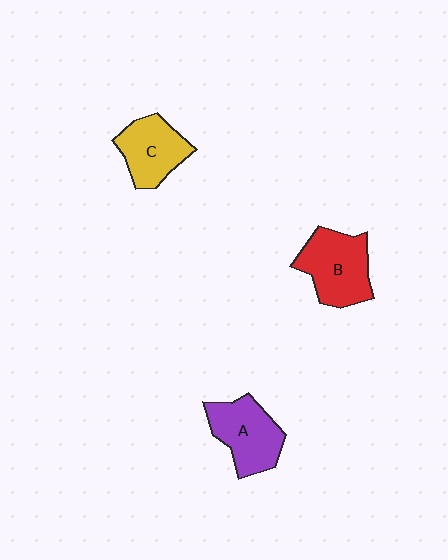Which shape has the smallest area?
Shape C (yellow).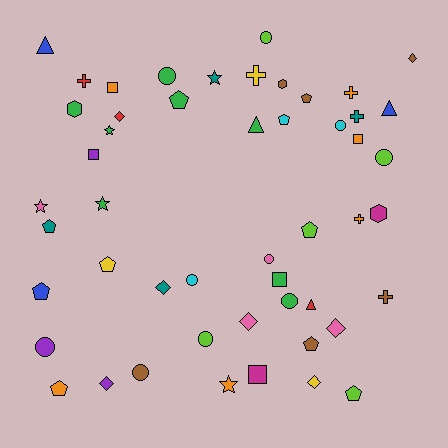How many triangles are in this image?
There are 4 triangles.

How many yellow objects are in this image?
There are 3 yellow objects.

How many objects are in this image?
There are 50 objects.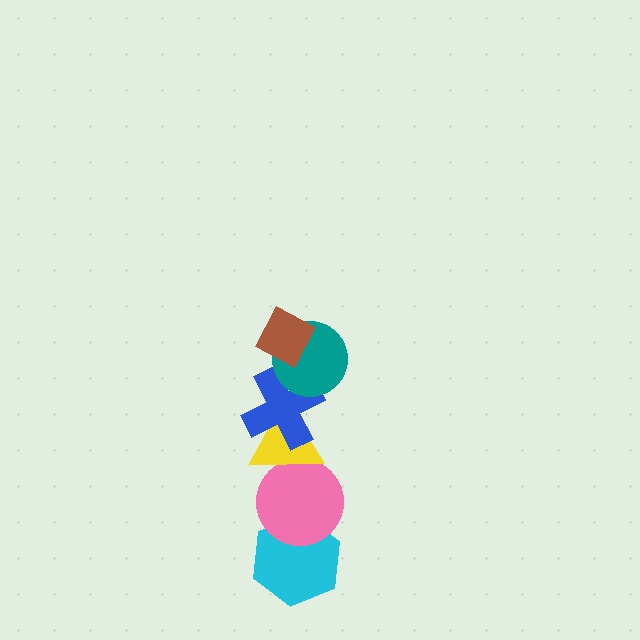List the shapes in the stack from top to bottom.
From top to bottom: the brown diamond, the teal circle, the blue cross, the yellow triangle, the pink circle, the cyan hexagon.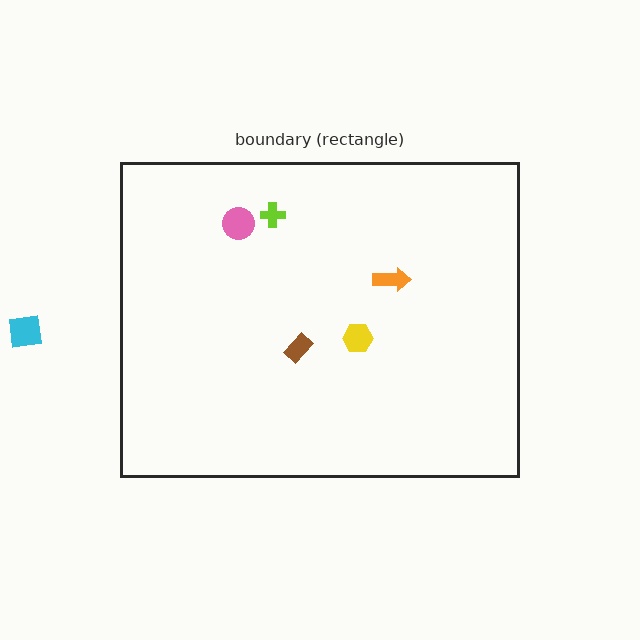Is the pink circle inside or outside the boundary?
Inside.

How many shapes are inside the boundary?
5 inside, 1 outside.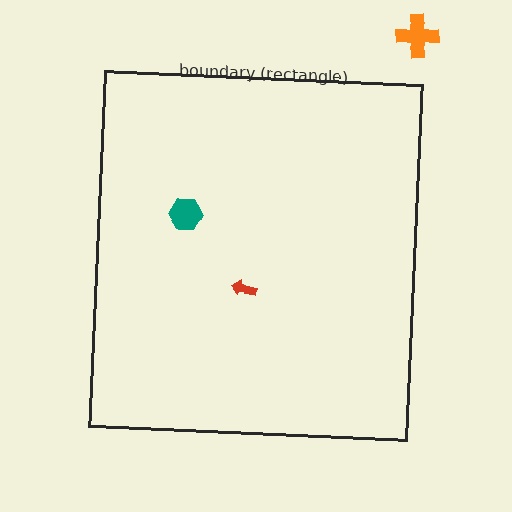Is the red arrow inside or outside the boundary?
Inside.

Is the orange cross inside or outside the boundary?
Outside.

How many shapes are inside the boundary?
2 inside, 1 outside.